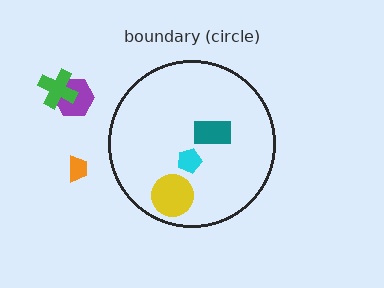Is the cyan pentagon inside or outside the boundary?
Inside.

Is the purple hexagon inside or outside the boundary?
Outside.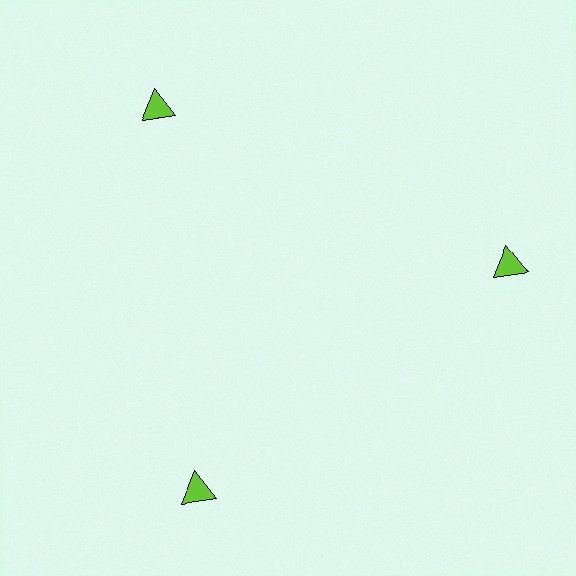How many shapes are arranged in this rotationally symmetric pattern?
There are 3 shapes, arranged in 3 groups of 1.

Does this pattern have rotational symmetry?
Yes, this pattern has 3-fold rotational symmetry. It looks the same after rotating 120 degrees around the center.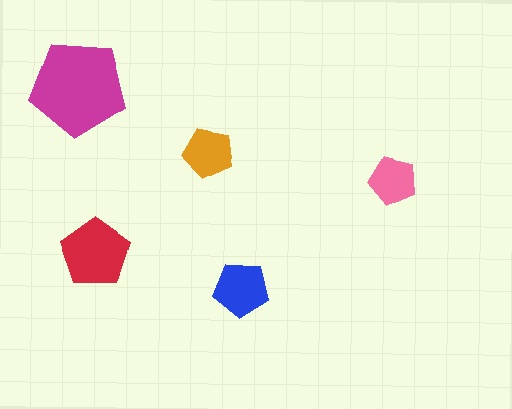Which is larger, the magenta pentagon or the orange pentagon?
The magenta one.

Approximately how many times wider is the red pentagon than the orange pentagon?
About 1.5 times wider.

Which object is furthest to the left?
The magenta pentagon is leftmost.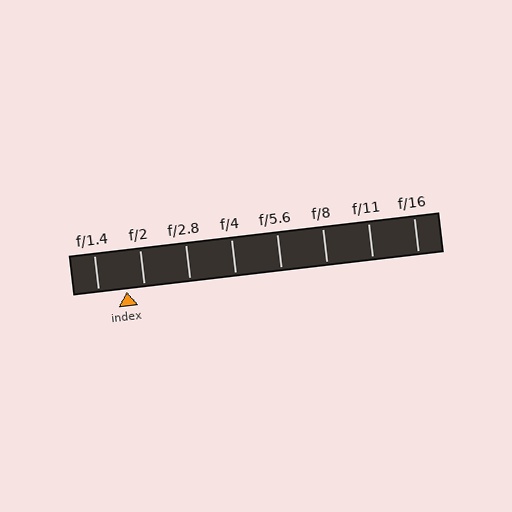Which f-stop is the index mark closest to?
The index mark is closest to f/2.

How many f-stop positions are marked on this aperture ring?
There are 8 f-stop positions marked.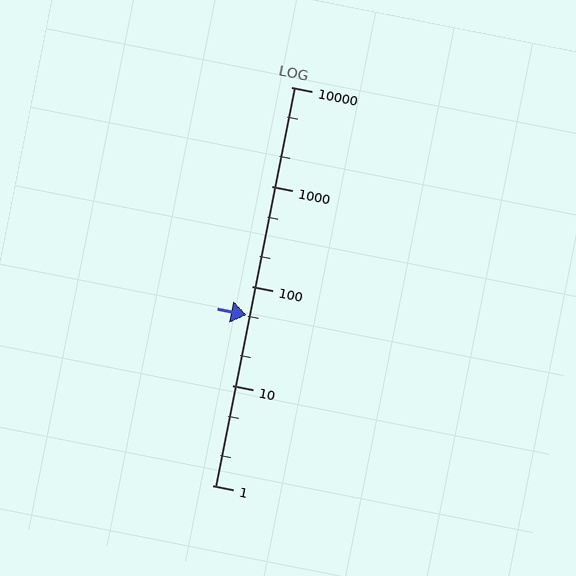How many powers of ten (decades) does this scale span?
The scale spans 4 decades, from 1 to 10000.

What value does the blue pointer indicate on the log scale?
The pointer indicates approximately 51.